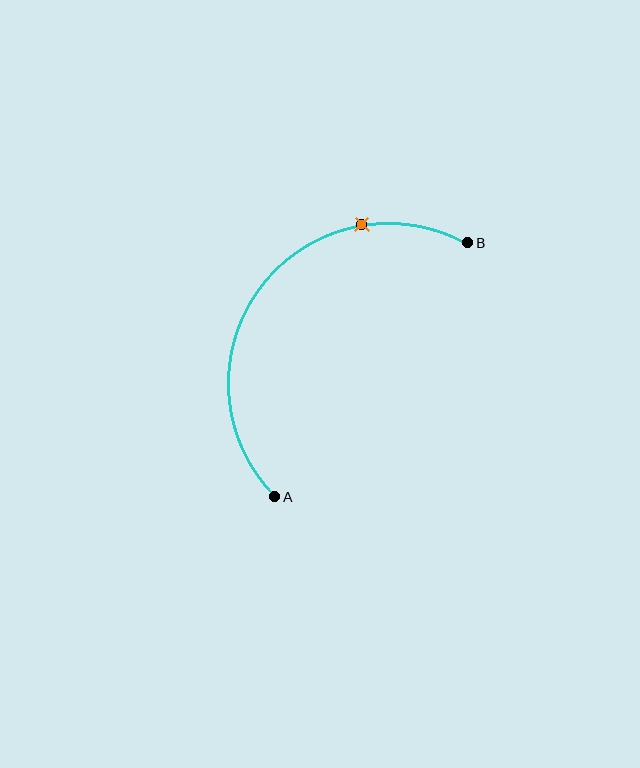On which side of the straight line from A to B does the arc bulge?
The arc bulges above and to the left of the straight line connecting A and B.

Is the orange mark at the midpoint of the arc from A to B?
No. The orange mark lies on the arc but is closer to endpoint B. The arc midpoint would be at the point on the curve equidistant along the arc from both A and B.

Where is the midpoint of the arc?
The arc midpoint is the point on the curve farthest from the straight line joining A and B. It sits above and to the left of that line.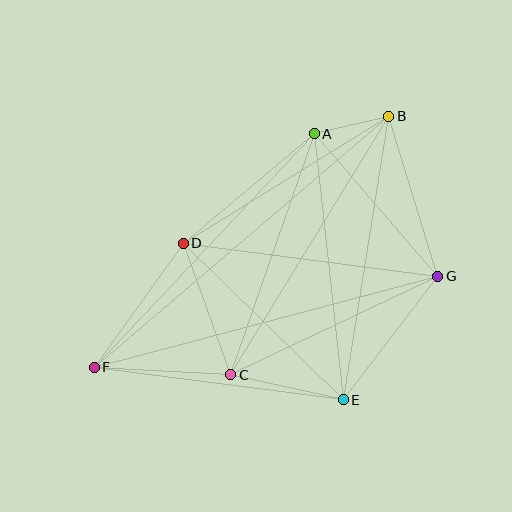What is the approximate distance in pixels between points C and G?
The distance between C and G is approximately 229 pixels.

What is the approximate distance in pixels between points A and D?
The distance between A and D is approximately 171 pixels.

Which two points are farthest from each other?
Points B and F are farthest from each other.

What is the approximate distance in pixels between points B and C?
The distance between B and C is approximately 303 pixels.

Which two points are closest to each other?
Points A and B are closest to each other.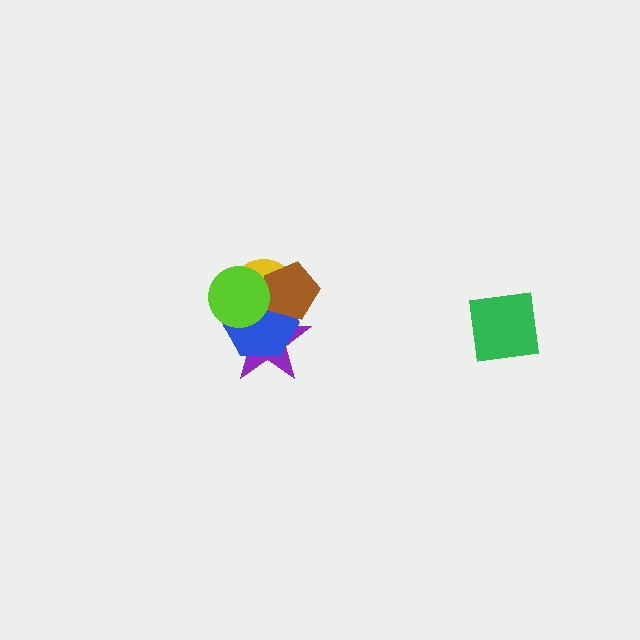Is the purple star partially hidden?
Yes, it is partially covered by another shape.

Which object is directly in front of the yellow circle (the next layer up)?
The purple star is directly in front of the yellow circle.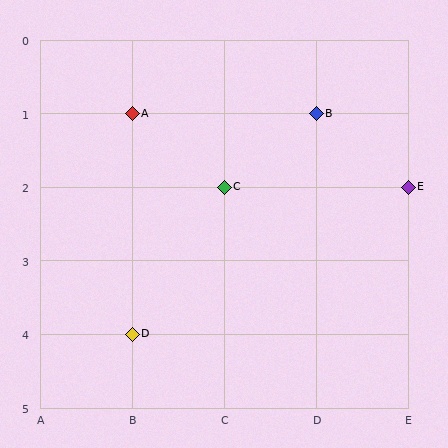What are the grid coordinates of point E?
Point E is at grid coordinates (E, 2).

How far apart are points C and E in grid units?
Points C and E are 2 columns apart.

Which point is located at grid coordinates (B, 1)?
Point A is at (B, 1).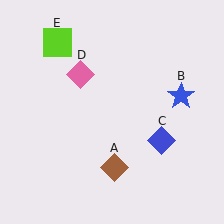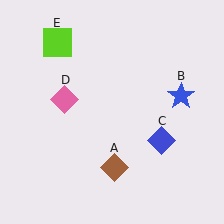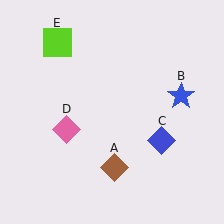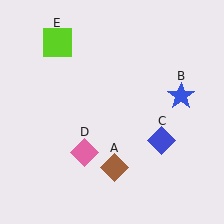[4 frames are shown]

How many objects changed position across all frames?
1 object changed position: pink diamond (object D).